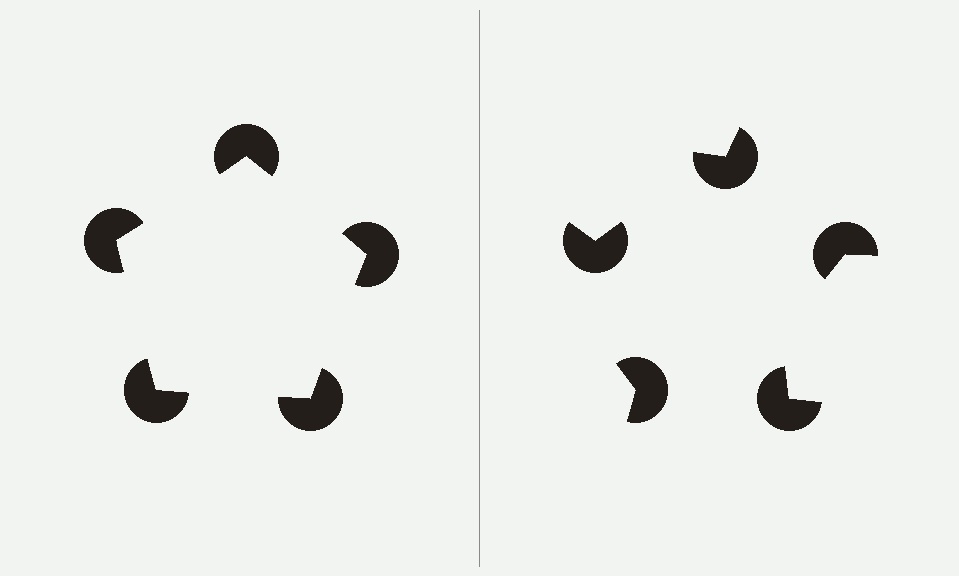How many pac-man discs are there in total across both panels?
10 — 5 on each side.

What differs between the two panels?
The pac-man discs are positioned identically on both sides; only the wedge orientations differ. On the left they align to a pentagon; on the right they are misaligned.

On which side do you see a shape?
An illusory pentagon appears on the left side. On the right side the wedge cuts are rotated, so no coherent shape forms.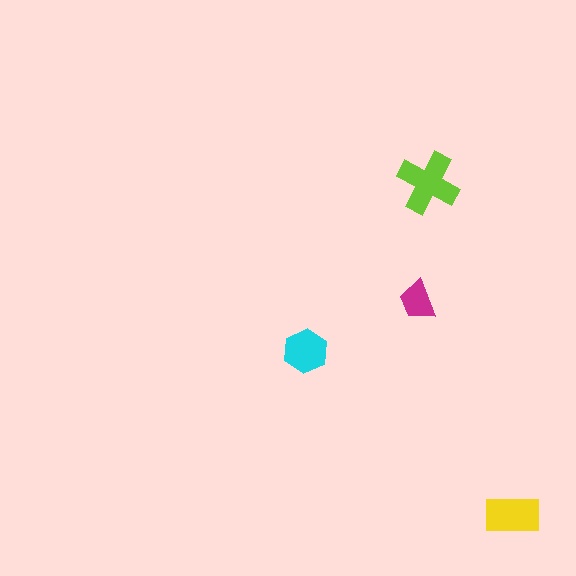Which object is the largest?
The lime cross.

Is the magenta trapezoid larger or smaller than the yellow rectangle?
Smaller.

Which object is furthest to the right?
The yellow rectangle is rightmost.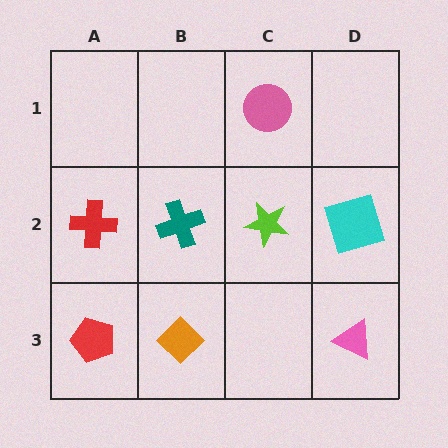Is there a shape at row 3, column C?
No, that cell is empty.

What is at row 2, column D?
A cyan square.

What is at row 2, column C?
A lime star.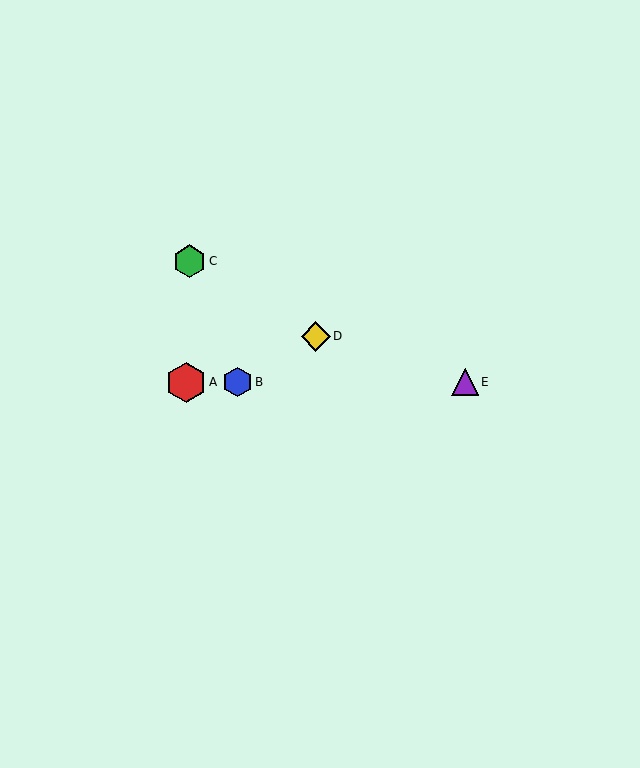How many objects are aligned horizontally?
3 objects (A, B, E) are aligned horizontally.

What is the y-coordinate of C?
Object C is at y≈261.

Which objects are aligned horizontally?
Objects A, B, E are aligned horizontally.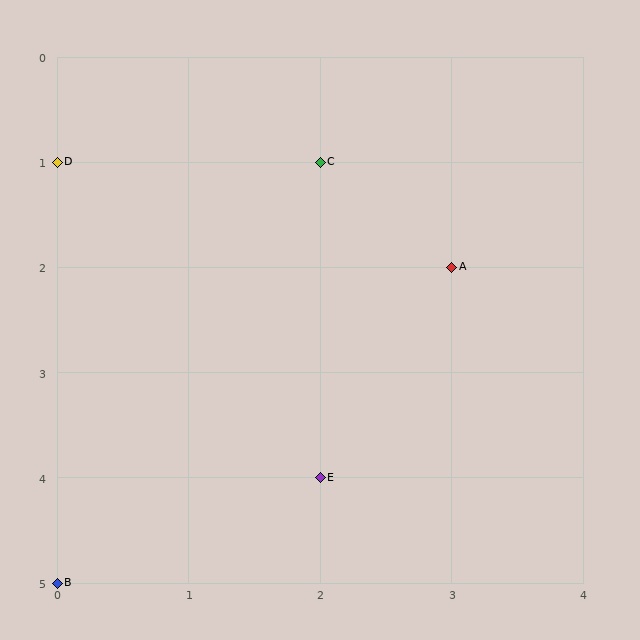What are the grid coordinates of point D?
Point D is at grid coordinates (0, 1).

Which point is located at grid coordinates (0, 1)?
Point D is at (0, 1).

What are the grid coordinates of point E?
Point E is at grid coordinates (2, 4).